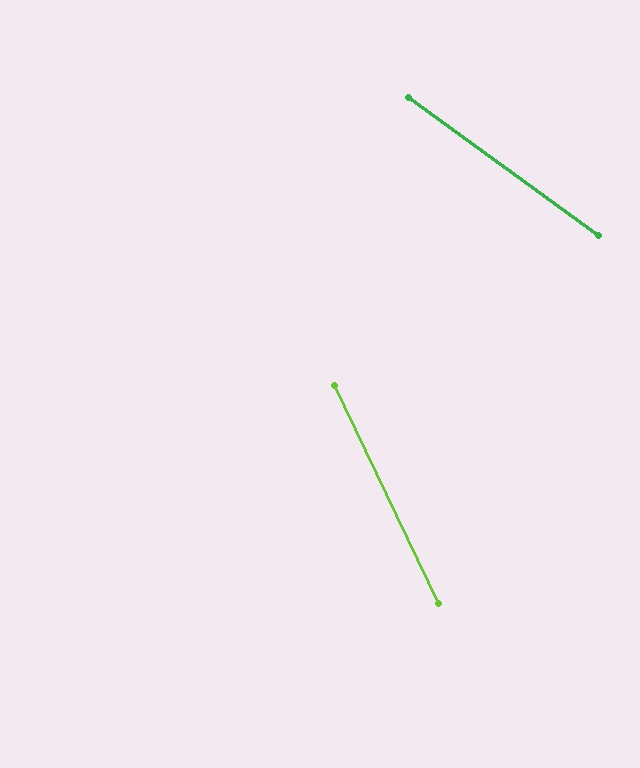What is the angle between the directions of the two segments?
Approximately 29 degrees.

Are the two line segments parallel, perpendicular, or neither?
Neither parallel nor perpendicular — they differ by about 29°.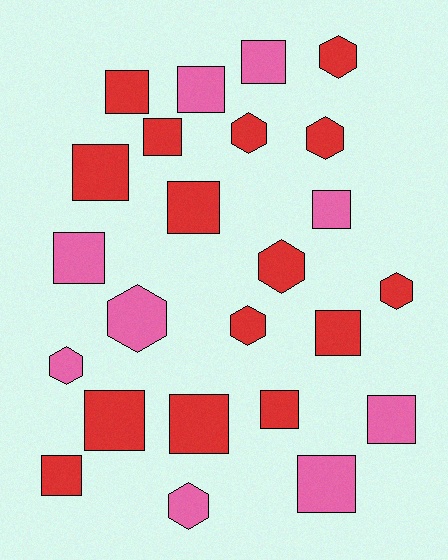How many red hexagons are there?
There are 6 red hexagons.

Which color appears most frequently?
Red, with 15 objects.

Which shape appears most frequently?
Square, with 15 objects.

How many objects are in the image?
There are 24 objects.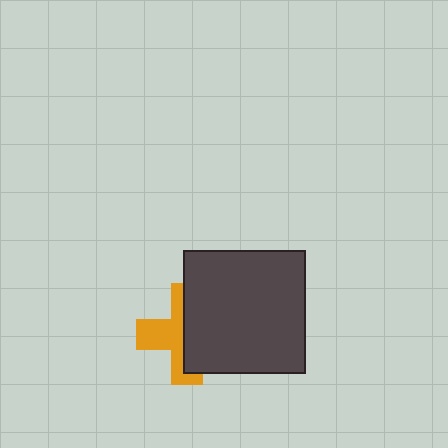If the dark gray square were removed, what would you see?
You would see the complete orange cross.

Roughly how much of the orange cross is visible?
About half of it is visible (roughly 47%).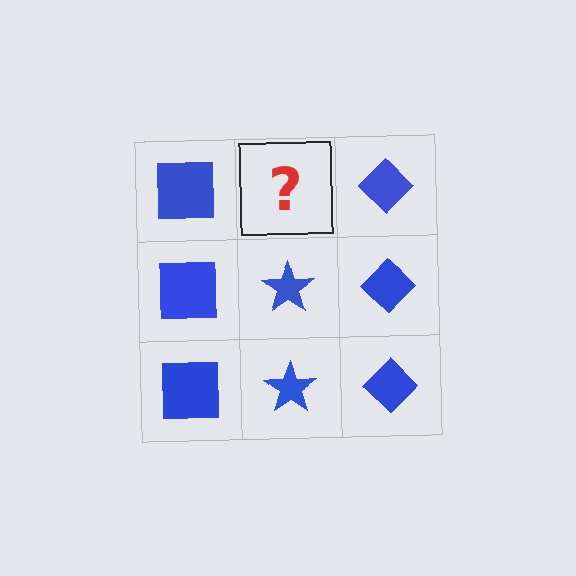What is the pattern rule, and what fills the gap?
The rule is that each column has a consistent shape. The gap should be filled with a blue star.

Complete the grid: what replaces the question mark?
The question mark should be replaced with a blue star.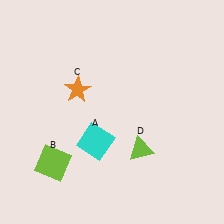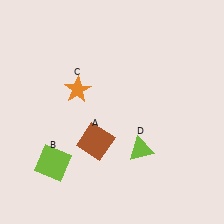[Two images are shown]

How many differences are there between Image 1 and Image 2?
There is 1 difference between the two images.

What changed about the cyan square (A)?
In Image 1, A is cyan. In Image 2, it changed to brown.